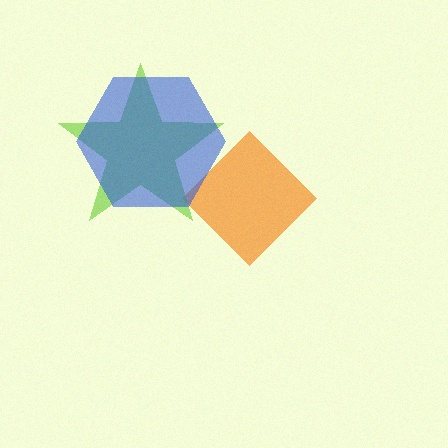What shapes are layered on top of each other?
The layered shapes are: an orange diamond, a lime star, a blue hexagon.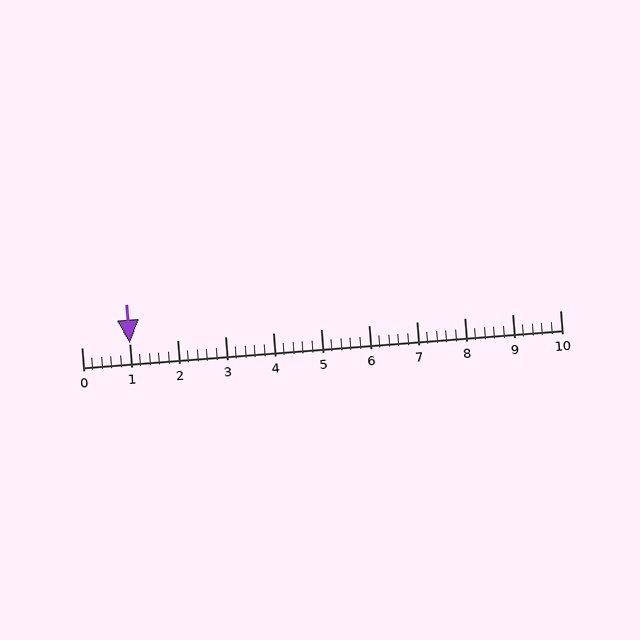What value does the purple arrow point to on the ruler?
The purple arrow points to approximately 1.0.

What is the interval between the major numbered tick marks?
The major tick marks are spaced 1 units apart.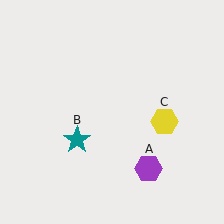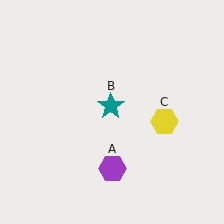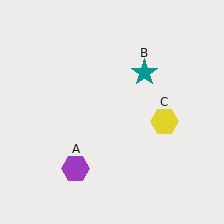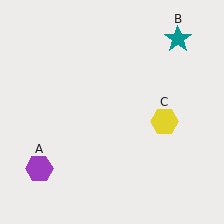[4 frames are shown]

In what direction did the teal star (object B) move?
The teal star (object B) moved up and to the right.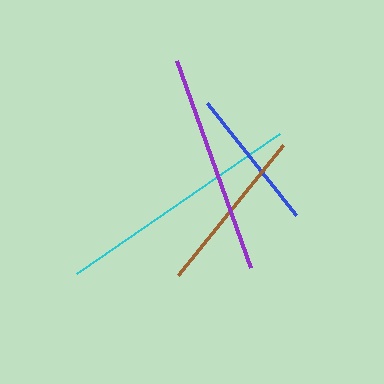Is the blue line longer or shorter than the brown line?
The brown line is longer than the blue line.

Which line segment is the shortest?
The blue line is the shortest at approximately 143 pixels.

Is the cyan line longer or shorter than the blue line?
The cyan line is longer than the blue line.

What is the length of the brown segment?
The brown segment is approximately 167 pixels long.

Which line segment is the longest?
The cyan line is the longest at approximately 246 pixels.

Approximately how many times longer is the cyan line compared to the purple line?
The cyan line is approximately 1.1 times the length of the purple line.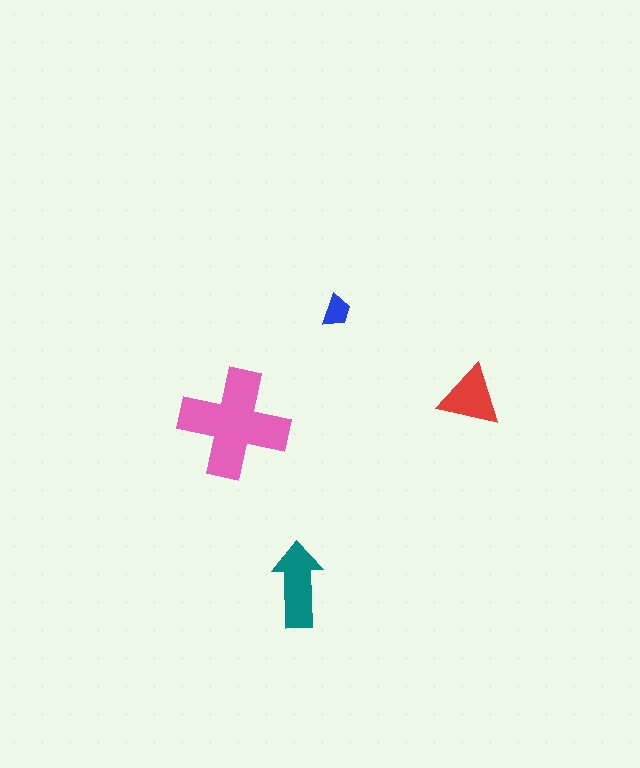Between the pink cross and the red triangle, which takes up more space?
The pink cross.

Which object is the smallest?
The blue trapezoid.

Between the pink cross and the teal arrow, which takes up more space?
The pink cross.